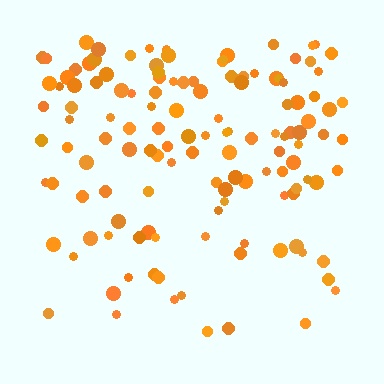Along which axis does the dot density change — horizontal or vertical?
Vertical.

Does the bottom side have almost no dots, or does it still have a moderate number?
Still a moderate number, just noticeably fewer than the top.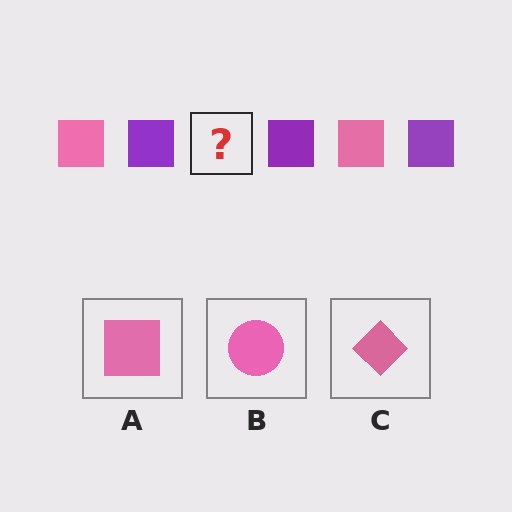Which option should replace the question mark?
Option A.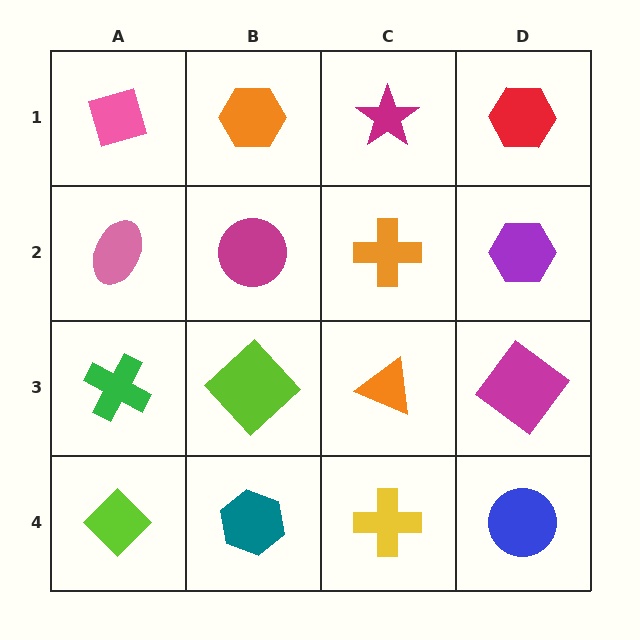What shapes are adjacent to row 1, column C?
An orange cross (row 2, column C), an orange hexagon (row 1, column B), a red hexagon (row 1, column D).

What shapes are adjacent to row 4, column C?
An orange triangle (row 3, column C), a teal hexagon (row 4, column B), a blue circle (row 4, column D).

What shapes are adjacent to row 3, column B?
A magenta circle (row 2, column B), a teal hexagon (row 4, column B), a green cross (row 3, column A), an orange triangle (row 3, column C).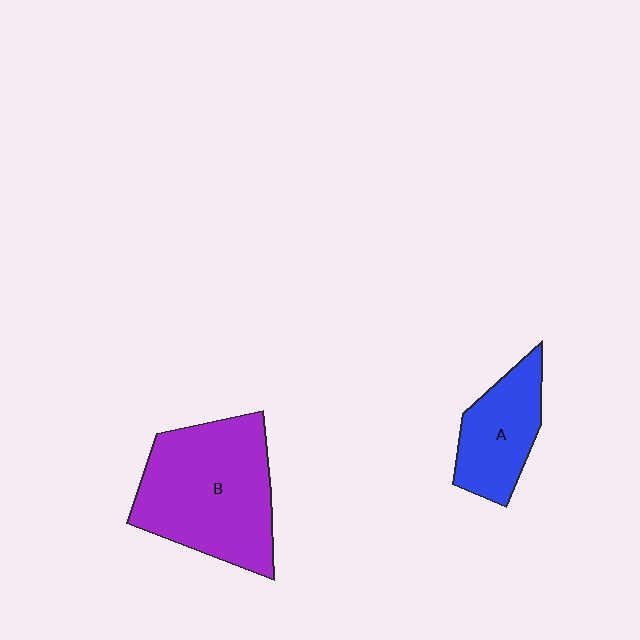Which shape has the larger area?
Shape B (purple).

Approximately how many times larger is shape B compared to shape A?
Approximately 1.9 times.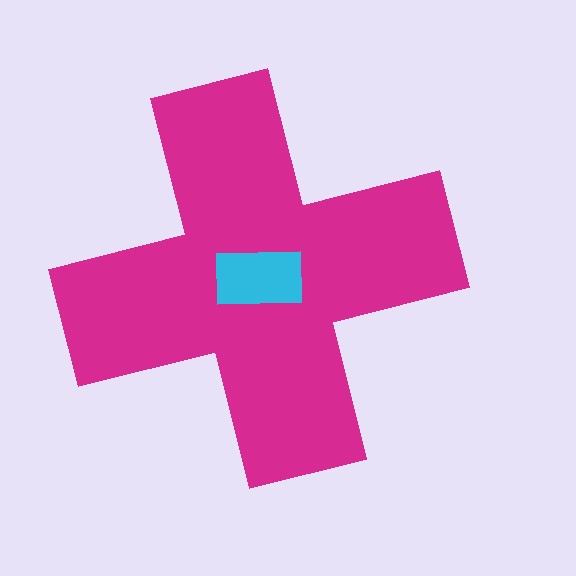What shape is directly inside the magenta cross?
The cyan rectangle.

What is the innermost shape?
The cyan rectangle.